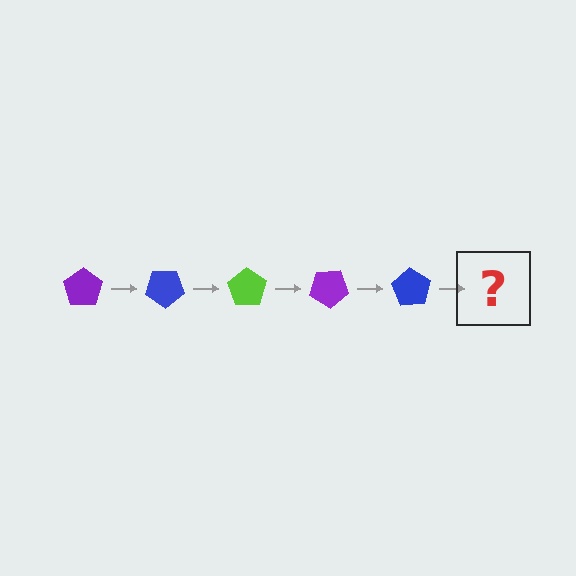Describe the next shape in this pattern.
It should be a lime pentagon, rotated 175 degrees from the start.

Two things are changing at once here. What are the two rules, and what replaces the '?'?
The two rules are that it rotates 35 degrees each step and the color cycles through purple, blue, and lime. The '?' should be a lime pentagon, rotated 175 degrees from the start.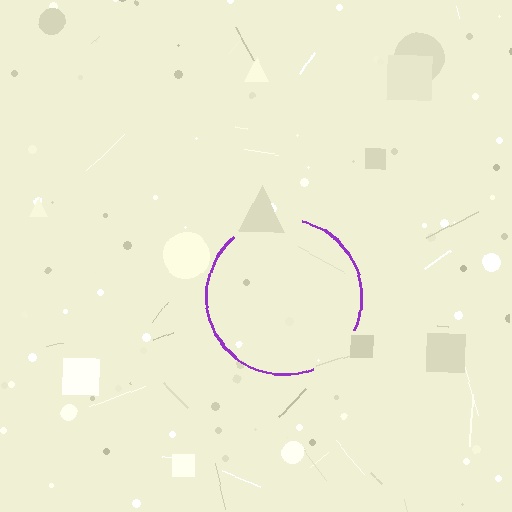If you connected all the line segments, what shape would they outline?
They would outline a circle.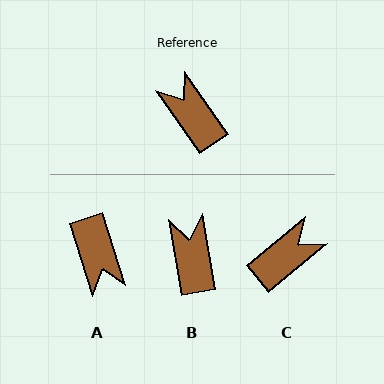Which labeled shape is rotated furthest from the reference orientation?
A, about 163 degrees away.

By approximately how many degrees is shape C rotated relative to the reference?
Approximately 85 degrees clockwise.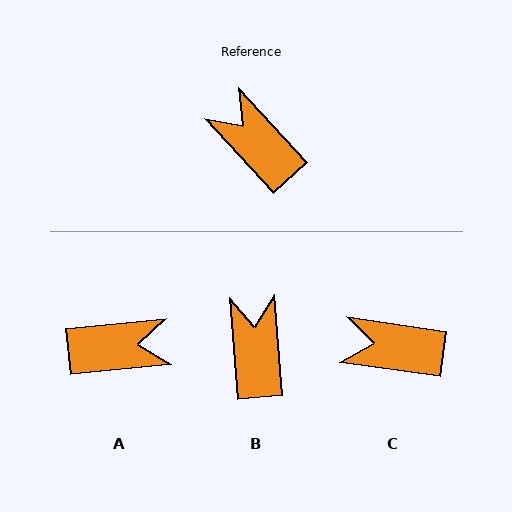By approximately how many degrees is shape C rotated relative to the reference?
Approximately 39 degrees counter-clockwise.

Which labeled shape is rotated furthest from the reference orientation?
A, about 127 degrees away.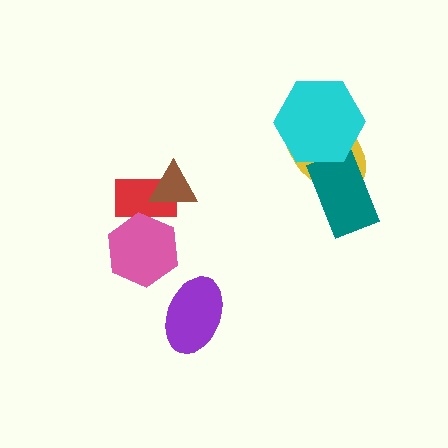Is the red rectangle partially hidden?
Yes, it is partially covered by another shape.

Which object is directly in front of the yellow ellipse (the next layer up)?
The teal rectangle is directly in front of the yellow ellipse.